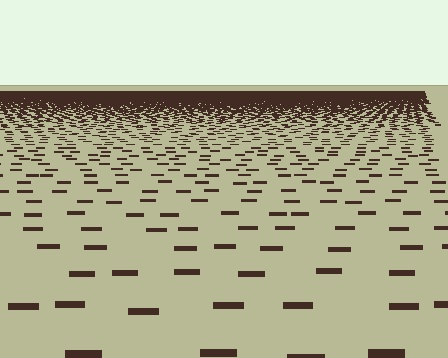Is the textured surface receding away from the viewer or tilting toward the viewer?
The surface is receding away from the viewer. Texture elements get smaller and denser toward the top.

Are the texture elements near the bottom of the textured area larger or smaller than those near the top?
Larger. Near the bottom, elements are closer to the viewer and appear at a bigger on-screen size.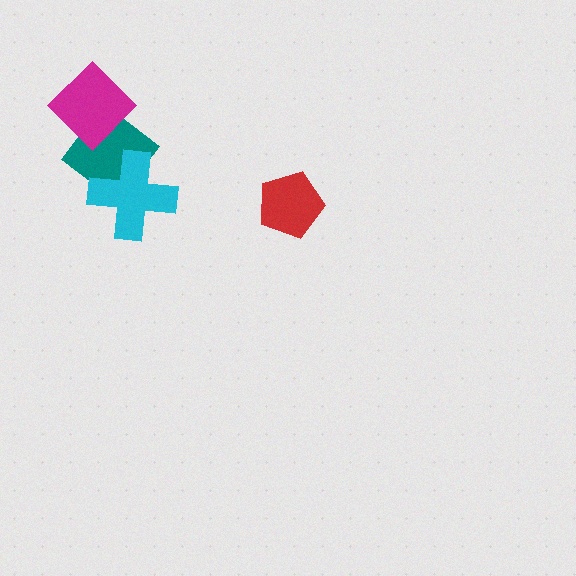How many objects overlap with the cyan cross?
1 object overlaps with the cyan cross.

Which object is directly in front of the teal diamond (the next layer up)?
The cyan cross is directly in front of the teal diamond.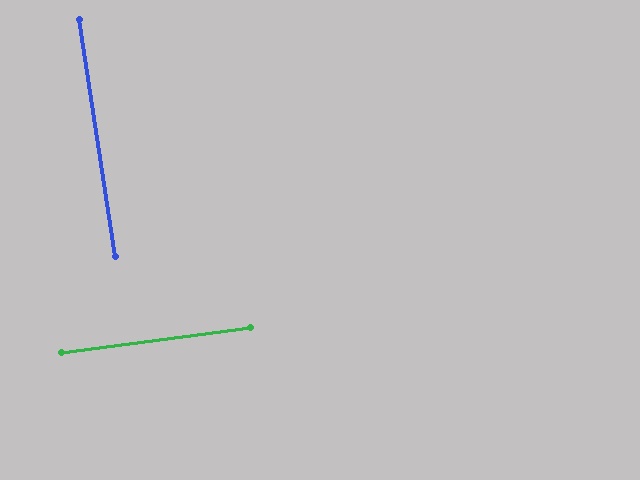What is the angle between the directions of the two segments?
Approximately 89 degrees.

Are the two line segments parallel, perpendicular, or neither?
Perpendicular — they meet at approximately 89°.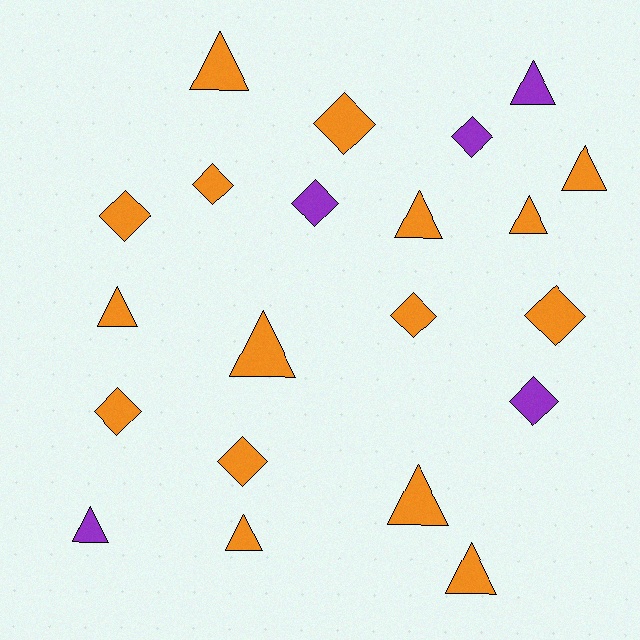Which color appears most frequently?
Orange, with 16 objects.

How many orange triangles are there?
There are 9 orange triangles.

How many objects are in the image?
There are 21 objects.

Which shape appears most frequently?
Triangle, with 11 objects.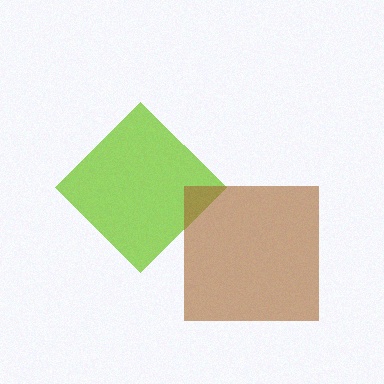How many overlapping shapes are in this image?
There are 2 overlapping shapes in the image.